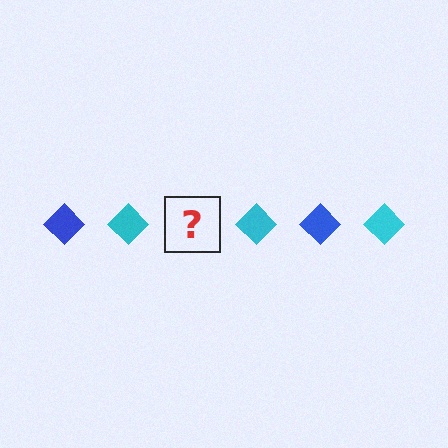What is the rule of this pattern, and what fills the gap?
The rule is that the pattern cycles through blue, cyan diamonds. The gap should be filled with a blue diamond.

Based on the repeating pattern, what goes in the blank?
The blank should be a blue diamond.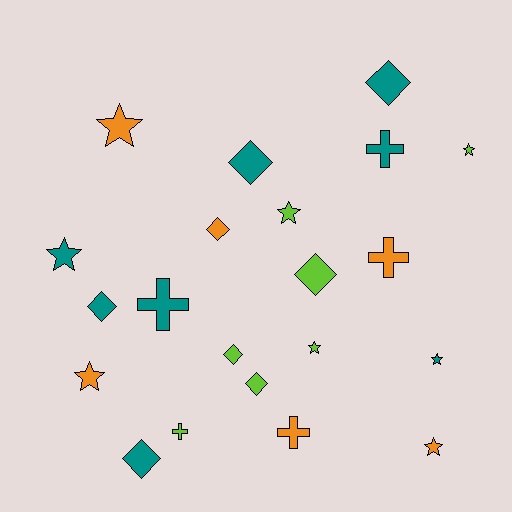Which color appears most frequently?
Teal, with 8 objects.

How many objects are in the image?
There are 21 objects.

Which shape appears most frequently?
Star, with 8 objects.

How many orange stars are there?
There are 3 orange stars.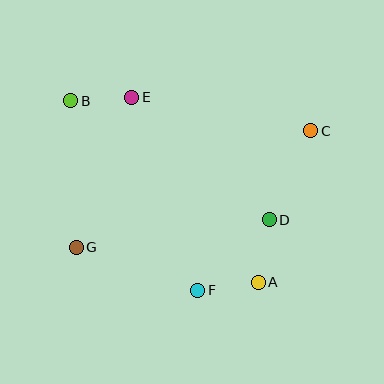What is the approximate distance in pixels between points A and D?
The distance between A and D is approximately 64 pixels.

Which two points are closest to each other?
Points A and F are closest to each other.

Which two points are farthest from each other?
Points C and G are farthest from each other.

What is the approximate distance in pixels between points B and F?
The distance between B and F is approximately 228 pixels.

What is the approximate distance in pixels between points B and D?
The distance between B and D is approximately 232 pixels.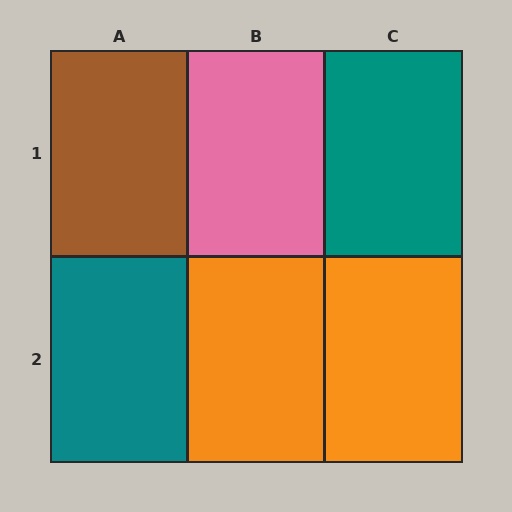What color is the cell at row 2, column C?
Orange.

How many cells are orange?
2 cells are orange.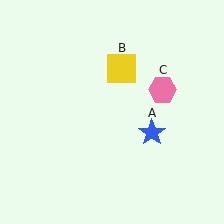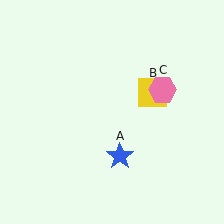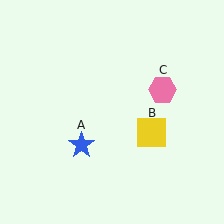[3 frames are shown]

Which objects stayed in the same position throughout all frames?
Pink hexagon (object C) remained stationary.